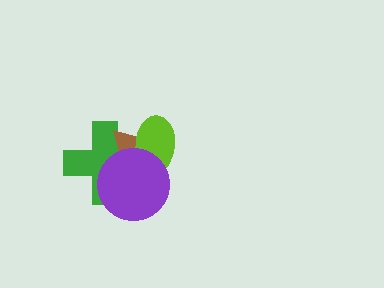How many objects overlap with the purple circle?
3 objects overlap with the purple circle.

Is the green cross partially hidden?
Yes, it is partially covered by another shape.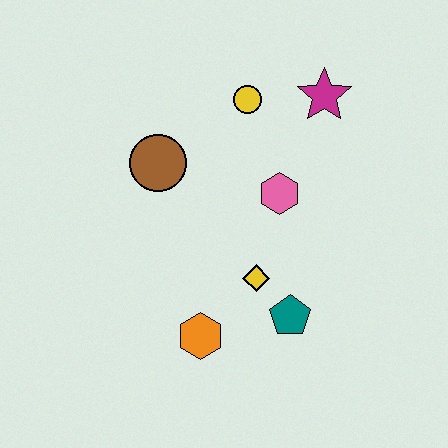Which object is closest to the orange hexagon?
The yellow diamond is closest to the orange hexagon.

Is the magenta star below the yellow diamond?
No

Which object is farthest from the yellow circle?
The orange hexagon is farthest from the yellow circle.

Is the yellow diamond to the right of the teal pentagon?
No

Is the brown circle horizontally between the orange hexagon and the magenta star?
No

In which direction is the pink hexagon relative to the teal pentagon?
The pink hexagon is above the teal pentagon.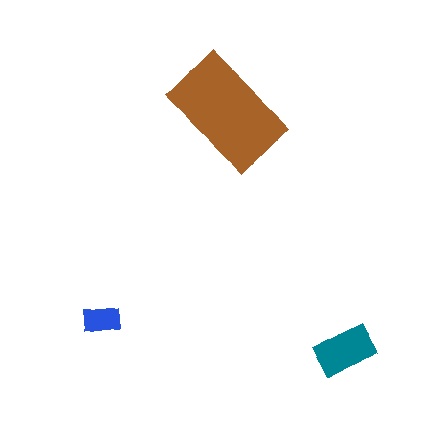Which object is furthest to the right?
The teal rectangle is rightmost.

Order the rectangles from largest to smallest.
the brown one, the teal one, the blue one.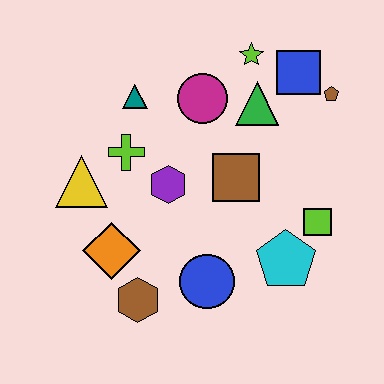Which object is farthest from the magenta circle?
The brown hexagon is farthest from the magenta circle.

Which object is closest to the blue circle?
The brown hexagon is closest to the blue circle.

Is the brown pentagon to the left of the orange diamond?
No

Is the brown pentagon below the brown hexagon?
No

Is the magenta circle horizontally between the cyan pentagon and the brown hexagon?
Yes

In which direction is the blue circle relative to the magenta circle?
The blue circle is below the magenta circle.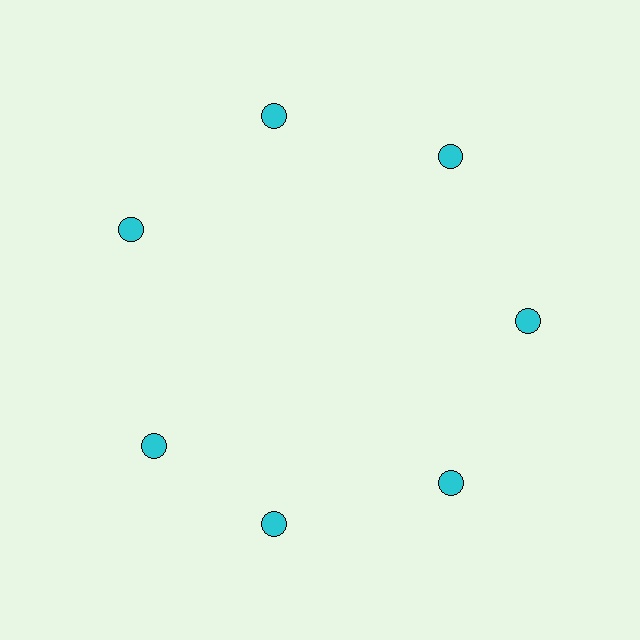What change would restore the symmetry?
The symmetry would be restored by rotating it back into even spacing with its neighbors so that all 7 circles sit at equal angles and equal distance from the center.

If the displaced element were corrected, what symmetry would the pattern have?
It would have 7-fold rotational symmetry — the pattern would map onto itself every 51 degrees.